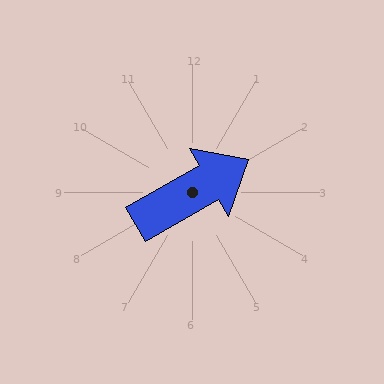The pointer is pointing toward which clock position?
Roughly 2 o'clock.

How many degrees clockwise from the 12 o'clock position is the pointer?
Approximately 60 degrees.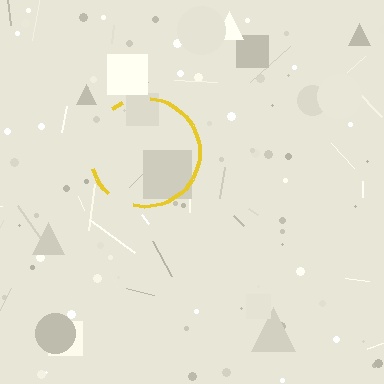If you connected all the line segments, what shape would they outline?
They would outline a circle.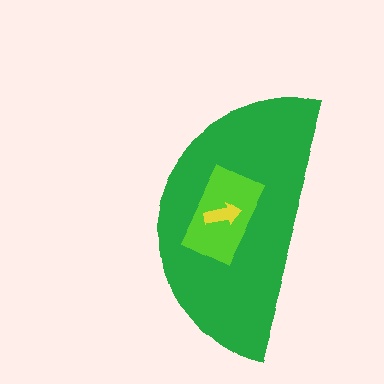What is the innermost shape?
The yellow arrow.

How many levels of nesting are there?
3.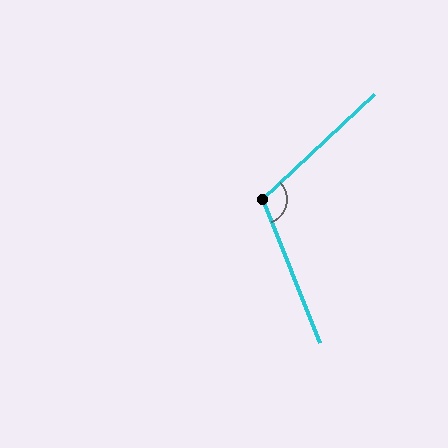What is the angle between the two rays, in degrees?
Approximately 111 degrees.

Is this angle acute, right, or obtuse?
It is obtuse.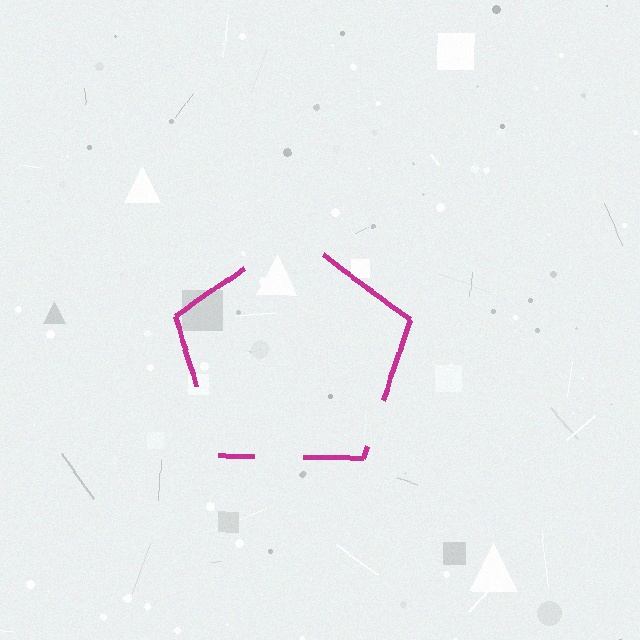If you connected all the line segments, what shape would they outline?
They would outline a pentagon.